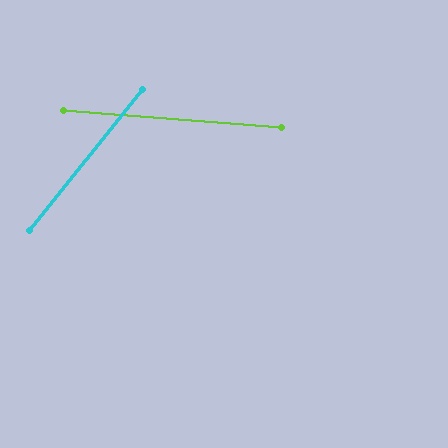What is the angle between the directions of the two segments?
Approximately 55 degrees.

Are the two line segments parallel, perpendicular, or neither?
Neither parallel nor perpendicular — they differ by about 55°.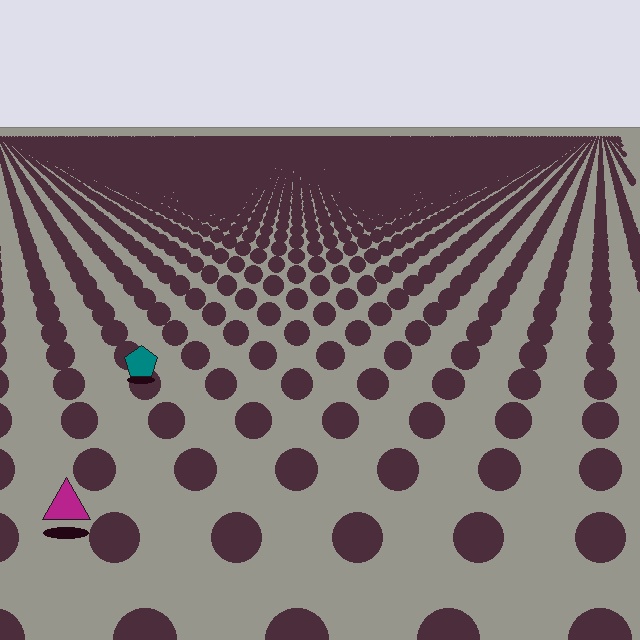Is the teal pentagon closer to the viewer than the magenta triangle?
No. The magenta triangle is closer — you can tell from the texture gradient: the ground texture is coarser near it.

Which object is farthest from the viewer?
The teal pentagon is farthest from the viewer. It appears smaller and the ground texture around it is denser.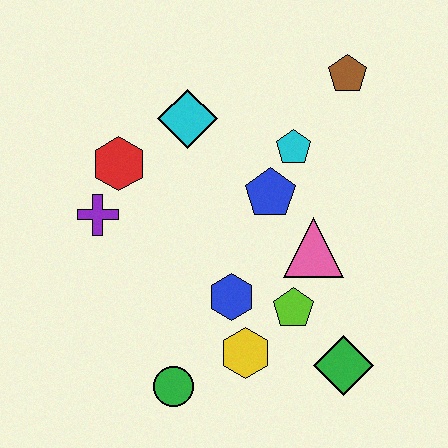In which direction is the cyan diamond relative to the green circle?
The cyan diamond is above the green circle.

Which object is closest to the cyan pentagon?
The blue pentagon is closest to the cyan pentagon.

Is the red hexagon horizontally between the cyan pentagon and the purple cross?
Yes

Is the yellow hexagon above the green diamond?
Yes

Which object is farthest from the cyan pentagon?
The green circle is farthest from the cyan pentagon.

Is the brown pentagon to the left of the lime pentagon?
No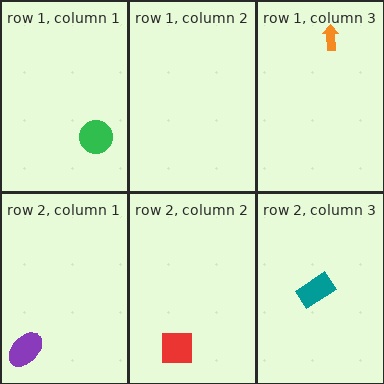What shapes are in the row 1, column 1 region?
The green circle.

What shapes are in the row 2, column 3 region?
The teal rectangle.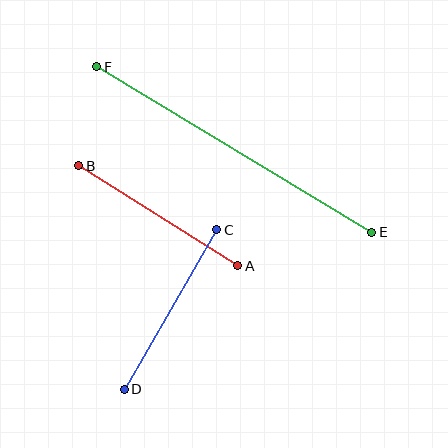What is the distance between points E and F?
The distance is approximately 321 pixels.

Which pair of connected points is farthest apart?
Points E and F are farthest apart.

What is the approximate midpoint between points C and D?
The midpoint is at approximately (170, 309) pixels.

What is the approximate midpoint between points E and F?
The midpoint is at approximately (234, 149) pixels.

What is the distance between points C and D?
The distance is approximately 185 pixels.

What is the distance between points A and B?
The distance is approximately 188 pixels.